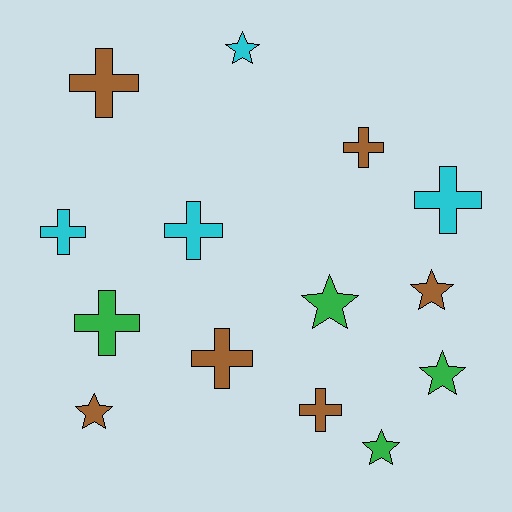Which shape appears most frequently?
Cross, with 8 objects.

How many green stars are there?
There are 3 green stars.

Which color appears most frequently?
Brown, with 6 objects.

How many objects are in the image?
There are 14 objects.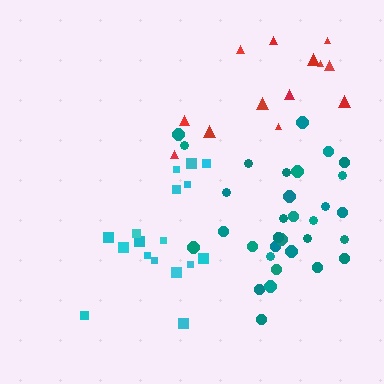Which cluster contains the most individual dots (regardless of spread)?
Teal (32).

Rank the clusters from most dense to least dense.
teal, cyan, red.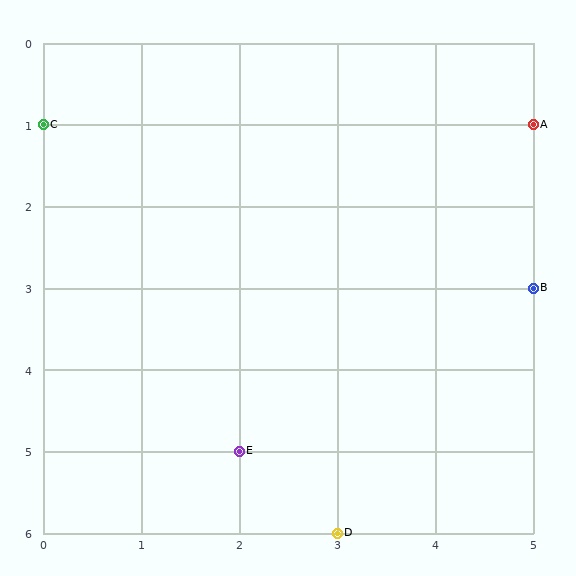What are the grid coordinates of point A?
Point A is at grid coordinates (5, 1).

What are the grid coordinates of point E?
Point E is at grid coordinates (2, 5).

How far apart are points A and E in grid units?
Points A and E are 3 columns and 4 rows apart (about 5.0 grid units diagonally).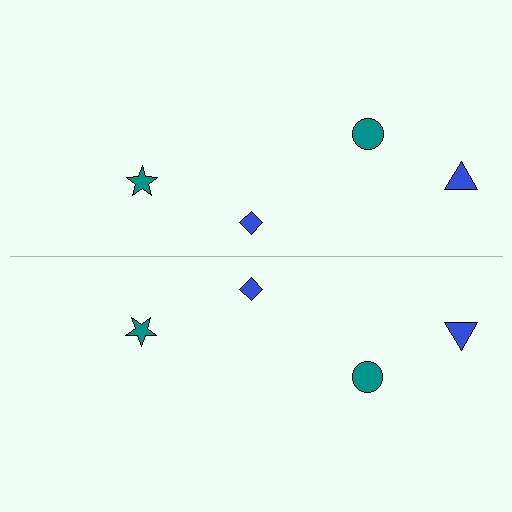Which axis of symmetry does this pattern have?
The pattern has a horizontal axis of symmetry running through the center of the image.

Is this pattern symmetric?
Yes, this pattern has bilateral (reflection) symmetry.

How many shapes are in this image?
There are 8 shapes in this image.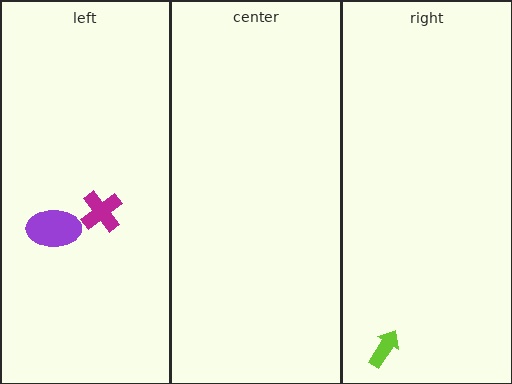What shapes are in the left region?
The purple ellipse, the magenta cross.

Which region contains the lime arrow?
The right region.